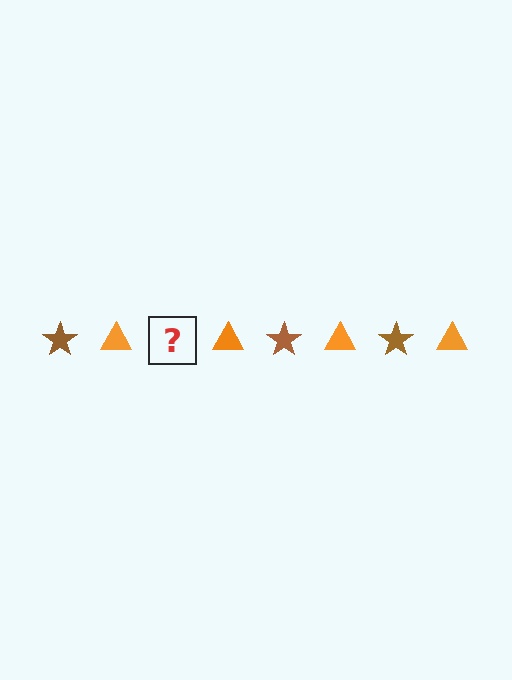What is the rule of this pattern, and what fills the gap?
The rule is that the pattern alternates between brown star and orange triangle. The gap should be filled with a brown star.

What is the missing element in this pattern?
The missing element is a brown star.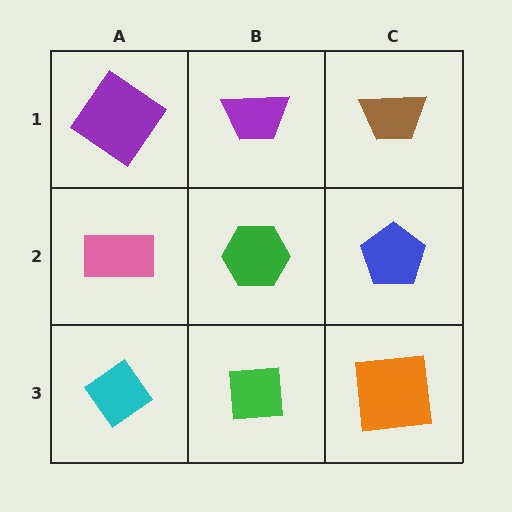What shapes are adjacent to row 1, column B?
A green hexagon (row 2, column B), a purple diamond (row 1, column A), a brown trapezoid (row 1, column C).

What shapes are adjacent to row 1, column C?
A blue pentagon (row 2, column C), a purple trapezoid (row 1, column B).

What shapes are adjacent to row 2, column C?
A brown trapezoid (row 1, column C), an orange square (row 3, column C), a green hexagon (row 2, column B).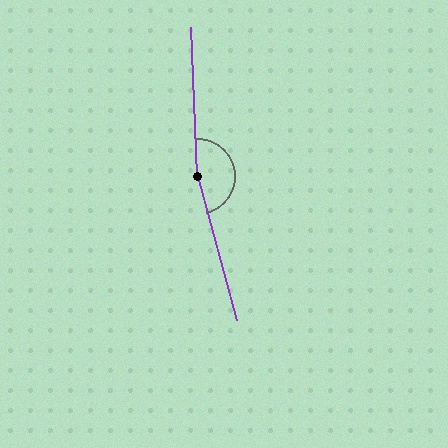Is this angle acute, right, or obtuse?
It is obtuse.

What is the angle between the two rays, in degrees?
Approximately 167 degrees.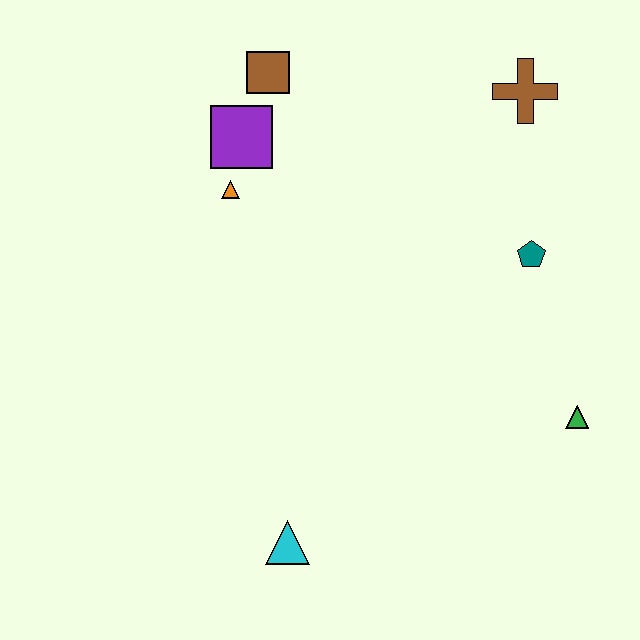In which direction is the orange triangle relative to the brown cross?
The orange triangle is to the left of the brown cross.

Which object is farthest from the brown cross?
The cyan triangle is farthest from the brown cross.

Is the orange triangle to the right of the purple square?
No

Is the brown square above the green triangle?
Yes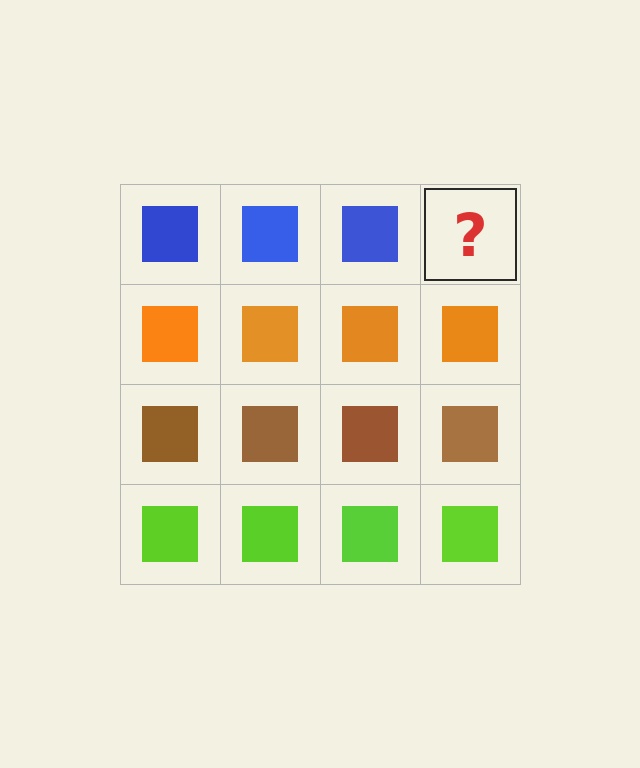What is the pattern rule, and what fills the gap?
The rule is that each row has a consistent color. The gap should be filled with a blue square.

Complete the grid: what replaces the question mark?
The question mark should be replaced with a blue square.